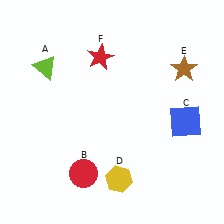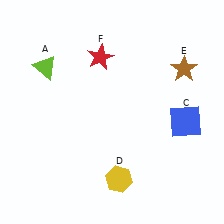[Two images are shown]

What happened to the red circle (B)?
The red circle (B) was removed in Image 2. It was in the bottom-left area of Image 1.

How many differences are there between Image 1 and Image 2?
There is 1 difference between the two images.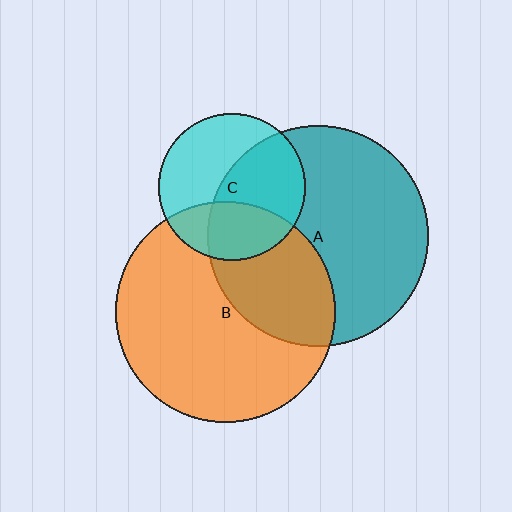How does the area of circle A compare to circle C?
Approximately 2.3 times.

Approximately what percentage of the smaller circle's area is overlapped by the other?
Approximately 55%.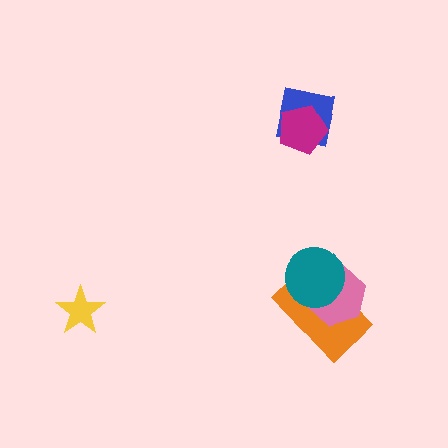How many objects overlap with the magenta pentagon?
1 object overlaps with the magenta pentagon.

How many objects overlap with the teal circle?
2 objects overlap with the teal circle.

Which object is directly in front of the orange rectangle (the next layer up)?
The pink hexagon is directly in front of the orange rectangle.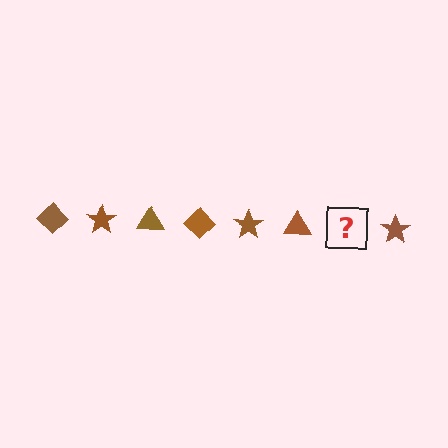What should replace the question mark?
The question mark should be replaced with a brown diamond.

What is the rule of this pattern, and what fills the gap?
The rule is that the pattern cycles through diamond, star, triangle shapes in brown. The gap should be filled with a brown diamond.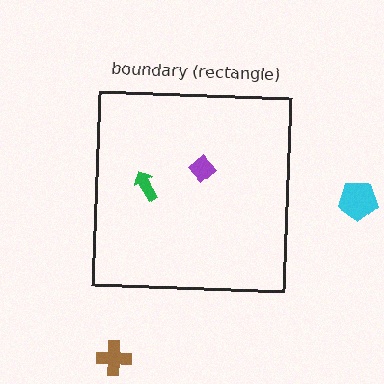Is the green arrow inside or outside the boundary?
Inside.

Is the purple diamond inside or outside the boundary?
Inside.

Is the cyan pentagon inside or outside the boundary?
Outside.